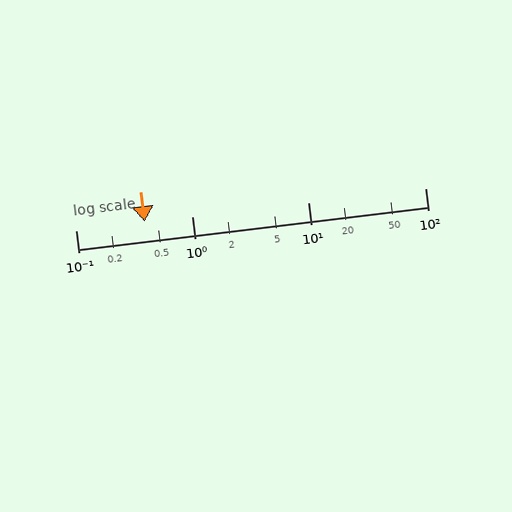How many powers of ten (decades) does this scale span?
The scale spans 3 decades, from 0.1 to 100.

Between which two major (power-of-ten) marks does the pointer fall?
The pointer is between 0.1 and 1.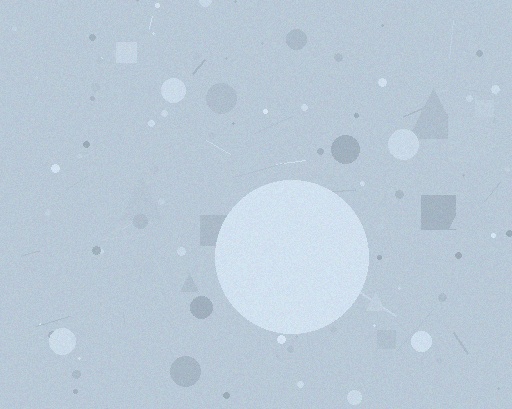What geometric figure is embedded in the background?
A circle is embedded in the background.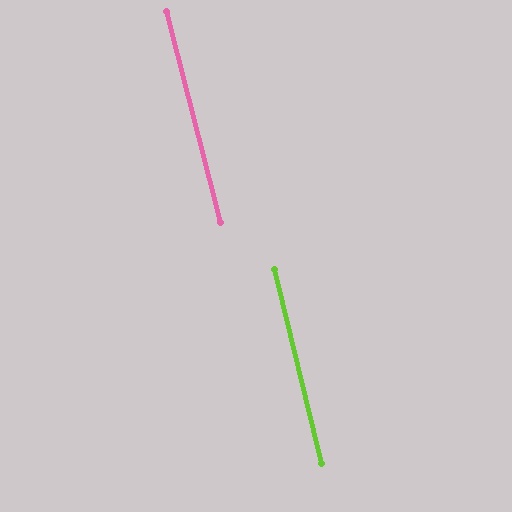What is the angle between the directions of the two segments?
Approximately 1 degree.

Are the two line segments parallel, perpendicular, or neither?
Parallel — their directions differ by only 0.8°.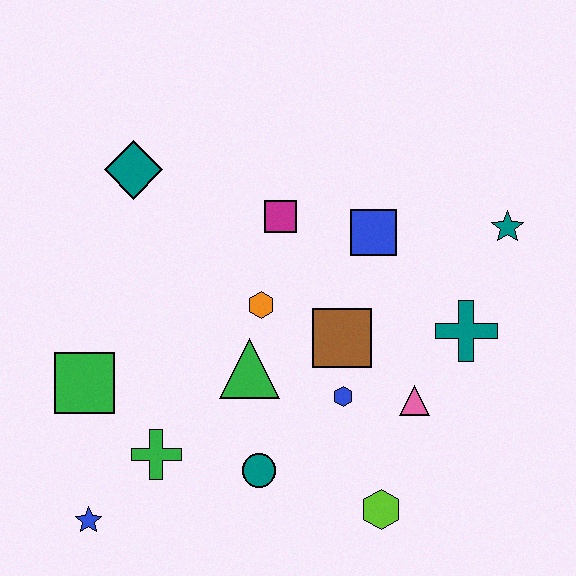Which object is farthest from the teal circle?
The teal star is farthest from the teal circle.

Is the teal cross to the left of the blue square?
No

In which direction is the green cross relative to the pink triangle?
The green cross is to the left of the pink triangle.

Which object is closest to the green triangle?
The orange hexagon is closest to the green triangle.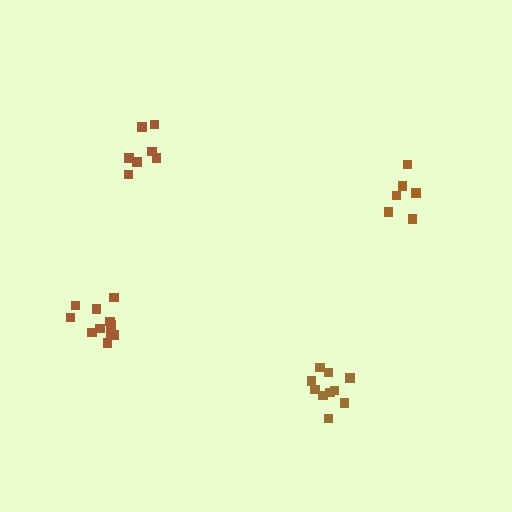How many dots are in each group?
Group 1: 11 dots, Group 2: 7 dots, Group 3: 6 dots, Group 4: 10 dots (34 total).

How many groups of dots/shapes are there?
There are 4 groups.